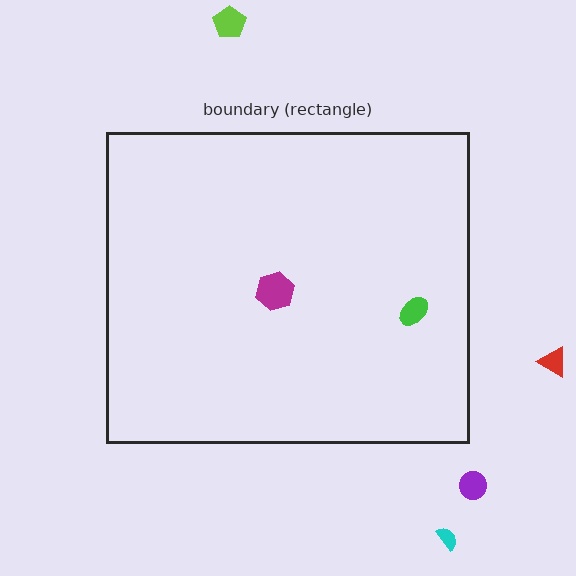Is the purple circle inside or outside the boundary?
Outside.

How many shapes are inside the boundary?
2 inside, 4 outside.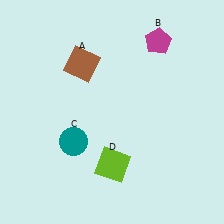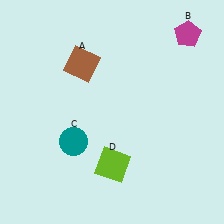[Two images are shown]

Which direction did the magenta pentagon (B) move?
The magenta pentagon (B) moved right.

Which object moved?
The magenta pentagon (B) moved right.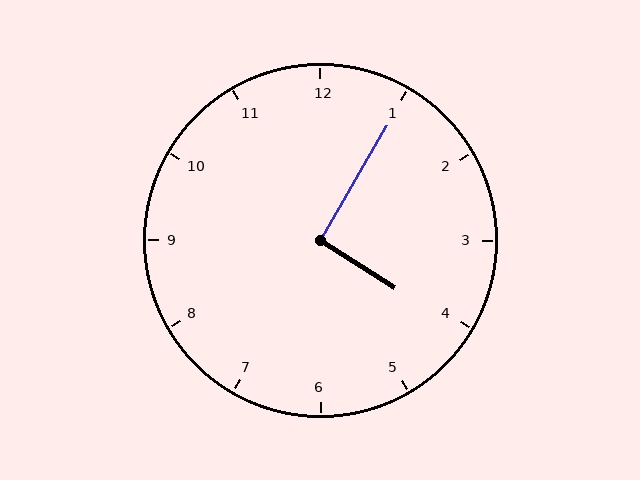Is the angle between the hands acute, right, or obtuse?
It is right.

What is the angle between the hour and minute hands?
Approximately 92 degrees.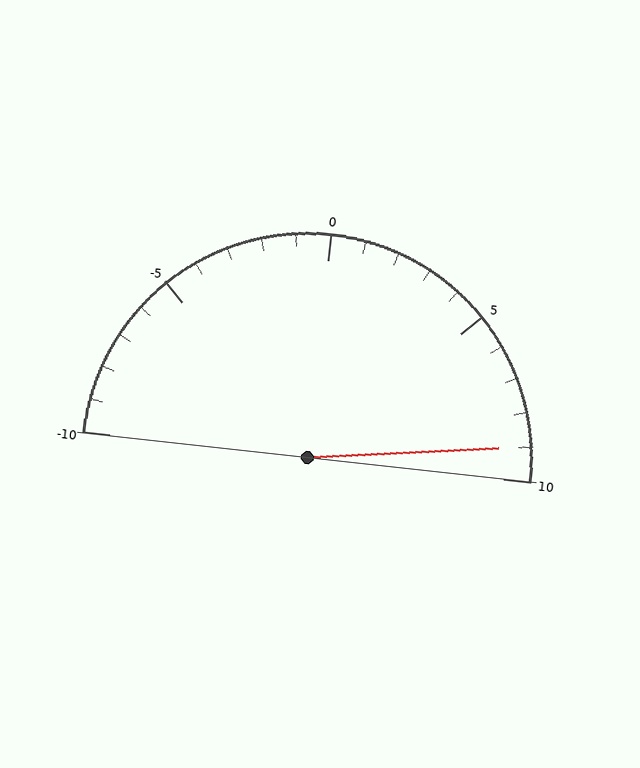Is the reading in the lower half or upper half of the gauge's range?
The reading is in the upper half of the range (-10 to 10).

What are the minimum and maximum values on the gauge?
The gauge ranges from -10 to 10.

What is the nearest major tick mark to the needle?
The nearest major tick mark is 10.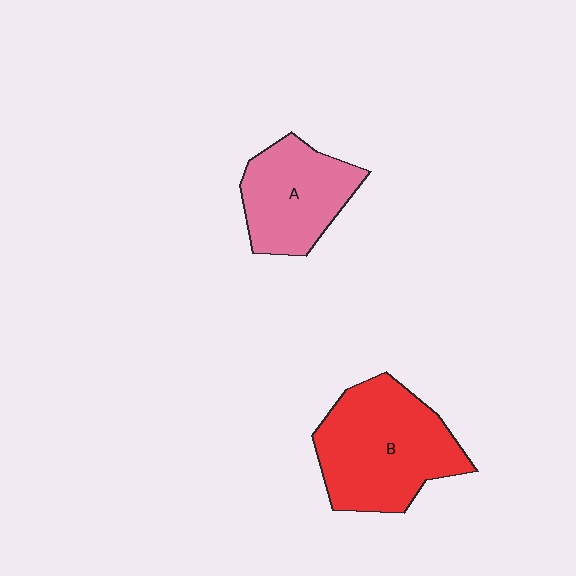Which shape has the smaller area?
Shape A (pink).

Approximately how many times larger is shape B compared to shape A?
Approximately 1.4 times.